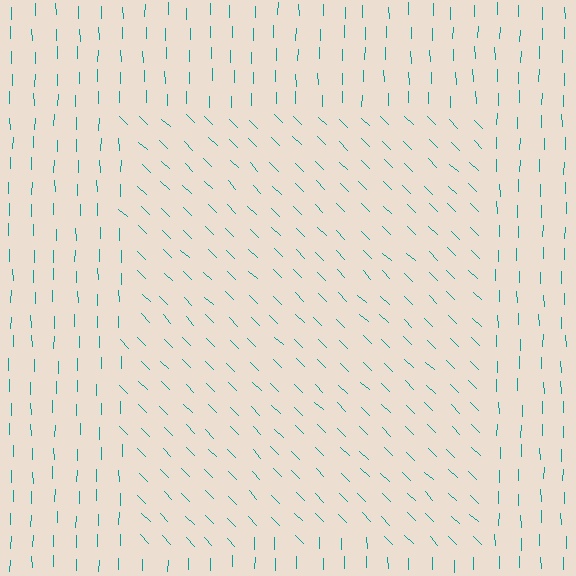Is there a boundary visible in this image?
Yes, there is a texture boundary formed by a change in line orientation.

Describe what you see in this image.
The image is filled with small teal line segments. A rectangle region in the image has lines oriented differently from the surrounding lines, creating a visible texture boundary.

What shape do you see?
I see a rectangle.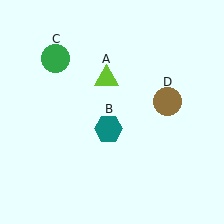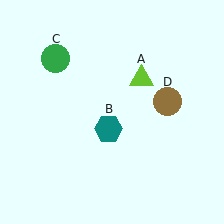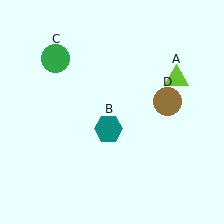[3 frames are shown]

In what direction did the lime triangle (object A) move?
The lime triangle (object A) moved right.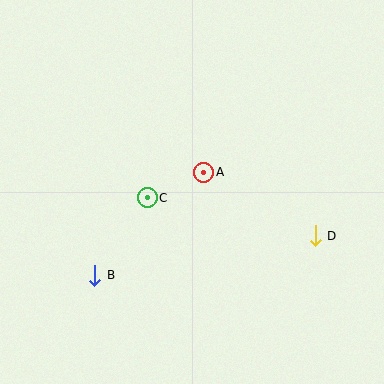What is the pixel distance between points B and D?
The distance between B and D is 224 pixels.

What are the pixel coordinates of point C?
Point C is at (147, 198).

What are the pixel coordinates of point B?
Point B is at (95, 275).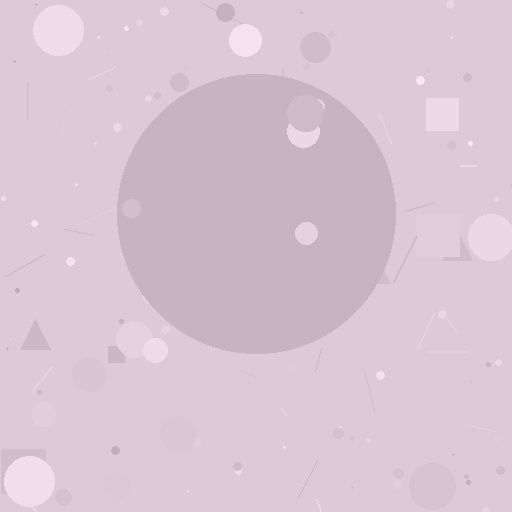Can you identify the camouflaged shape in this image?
The camouflaged shape is a circle.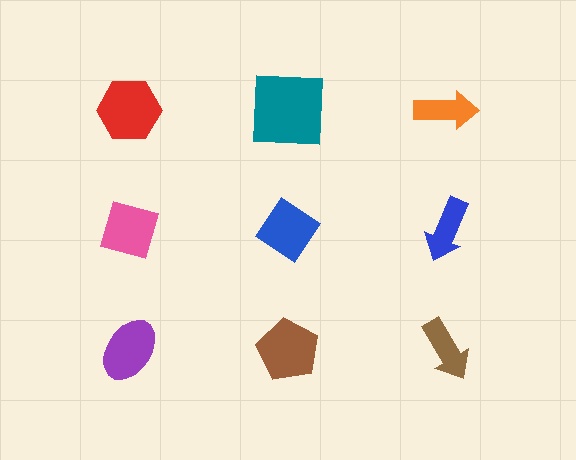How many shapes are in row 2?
3 shapes.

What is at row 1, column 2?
A teal square.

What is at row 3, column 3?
A brown arrow.